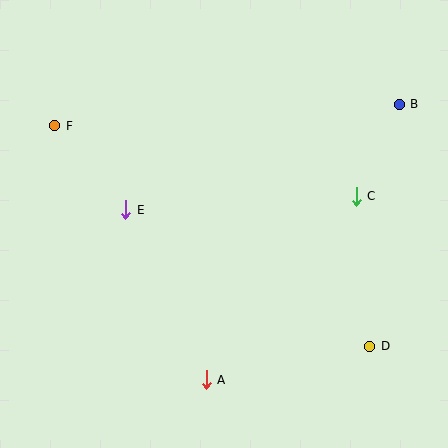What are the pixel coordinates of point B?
Point B is at (399, 104).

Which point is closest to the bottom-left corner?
Point A is closest to the bottom-left corner.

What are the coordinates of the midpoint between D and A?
The midpoint between D and A is at (288, 363).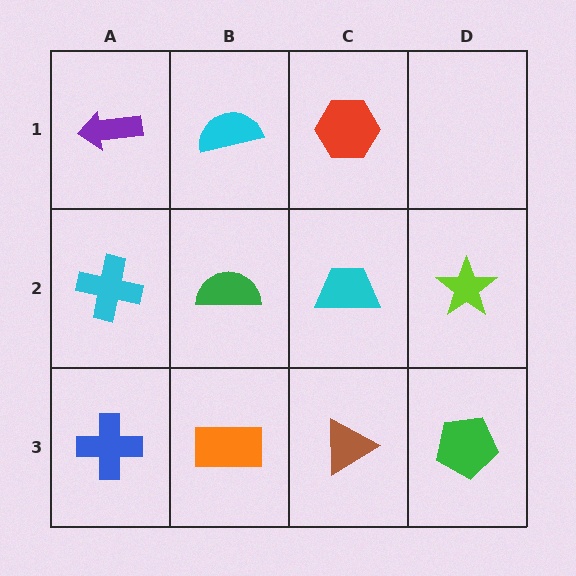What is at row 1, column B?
A cyan semicircle.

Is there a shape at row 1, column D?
No, that cell is empty.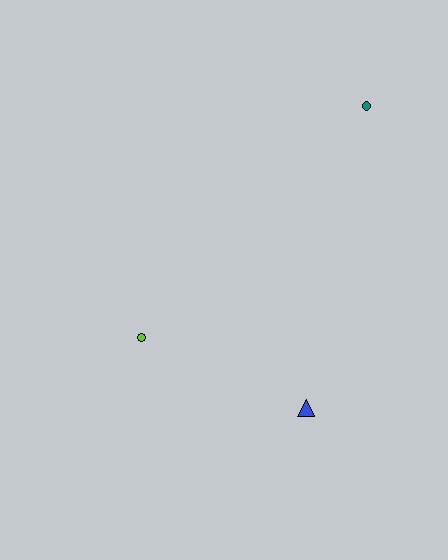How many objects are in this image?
There are 3 objects.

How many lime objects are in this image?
There is 1 lime object.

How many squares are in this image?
There are no squares.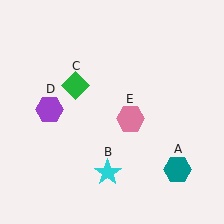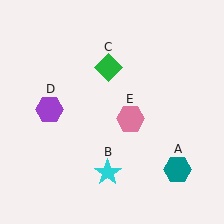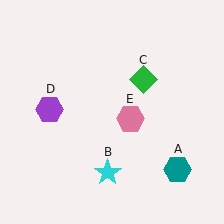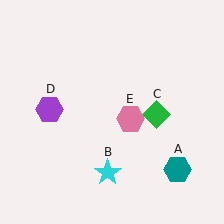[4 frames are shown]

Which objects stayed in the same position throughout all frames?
Teal hexagon (object A) and cyan star (object B) and purple hexagon (object D) and pink hexagon (object E) remained stationary.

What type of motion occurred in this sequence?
The green diamond (object C) rotated clockwise around the center of the scene.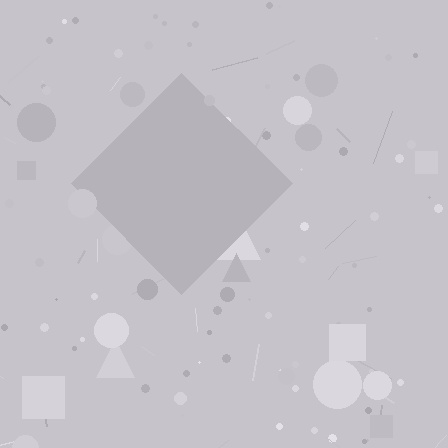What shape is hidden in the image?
A diamond is hidden in the image.